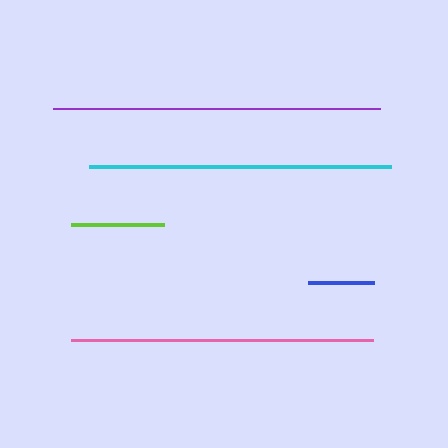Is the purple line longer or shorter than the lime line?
The purple line is longer than the lime line.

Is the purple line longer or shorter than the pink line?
The purple line is longer than the pink line.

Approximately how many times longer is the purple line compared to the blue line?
The purple line is approximately 4.9 times the length of the blue line.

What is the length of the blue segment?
The blue segment is approximately 67 pixels long.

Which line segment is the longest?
The purple line is the longest at approximately 327 pixels.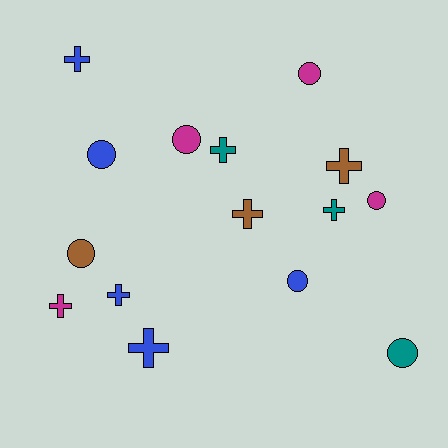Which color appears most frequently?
Blue, with 5 objects.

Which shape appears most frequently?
Cross, with 8 objects.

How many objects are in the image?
There are 15 objects.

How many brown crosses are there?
There are 2 brown crosses.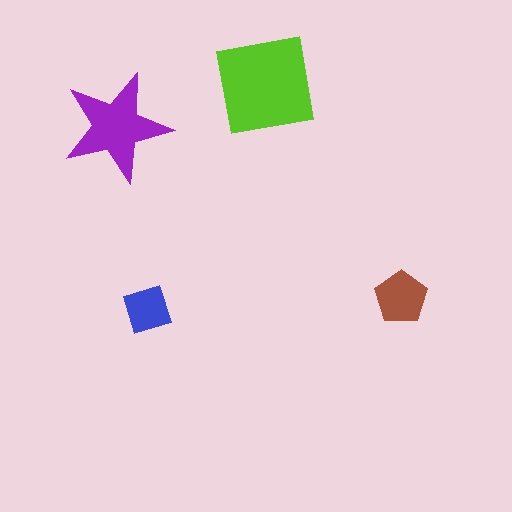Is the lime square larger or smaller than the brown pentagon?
Larger.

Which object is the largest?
The lime square.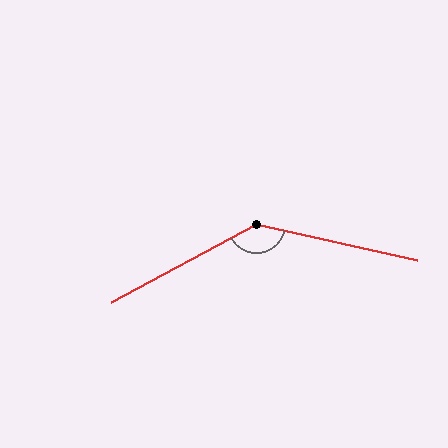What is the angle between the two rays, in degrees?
Approximately 139 degrees.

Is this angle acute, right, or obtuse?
It is obtuse.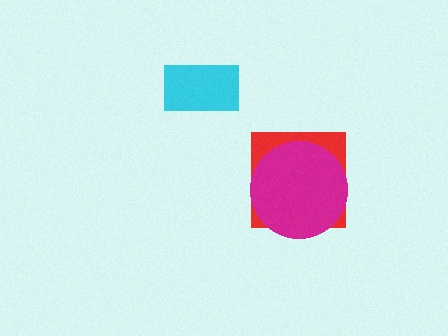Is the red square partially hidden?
Yes, it is partially covered by another shape.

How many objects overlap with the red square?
1 object overlaps with the red square.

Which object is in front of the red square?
The magenta circle is in front of the red square.